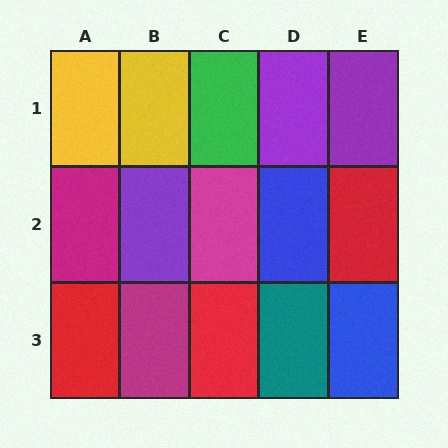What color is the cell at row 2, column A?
Magenta.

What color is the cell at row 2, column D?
Blue.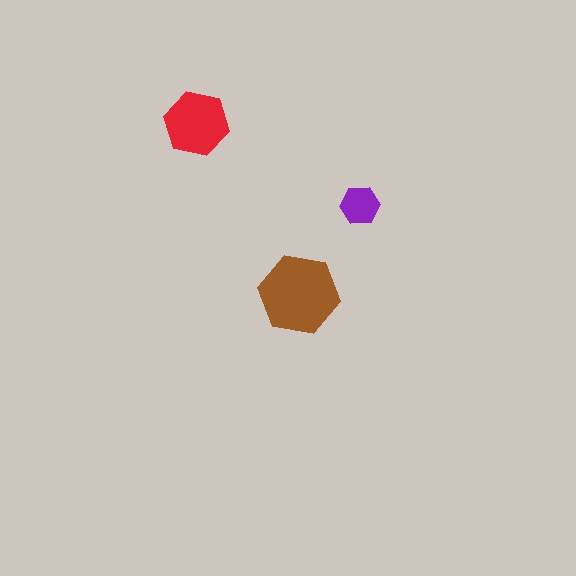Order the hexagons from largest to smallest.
the brown one, the red one, the purple one.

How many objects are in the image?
There are 3 objects in the image.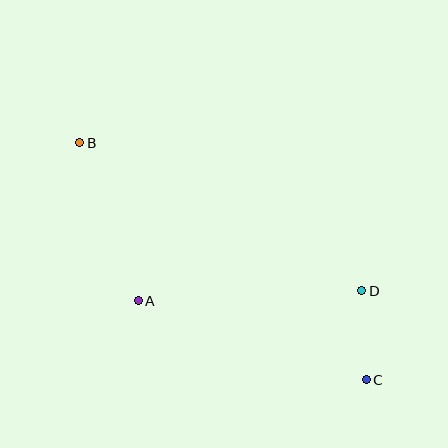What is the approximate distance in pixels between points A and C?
The distance between A and C is approximately 241 pixels.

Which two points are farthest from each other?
Points B and C are farthest from each other.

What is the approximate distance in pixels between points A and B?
The distance between A and B is approximately 168 pixels.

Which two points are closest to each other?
Points C and D are closest to each other.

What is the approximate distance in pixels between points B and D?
The distance between B and D is approximately 318 pixels.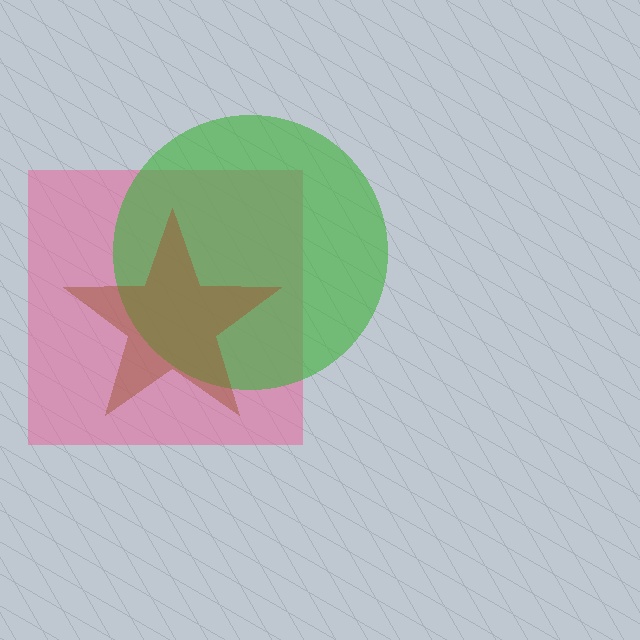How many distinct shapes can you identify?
There are 3 distinct shapes: a pink square, a green circle, a brown star.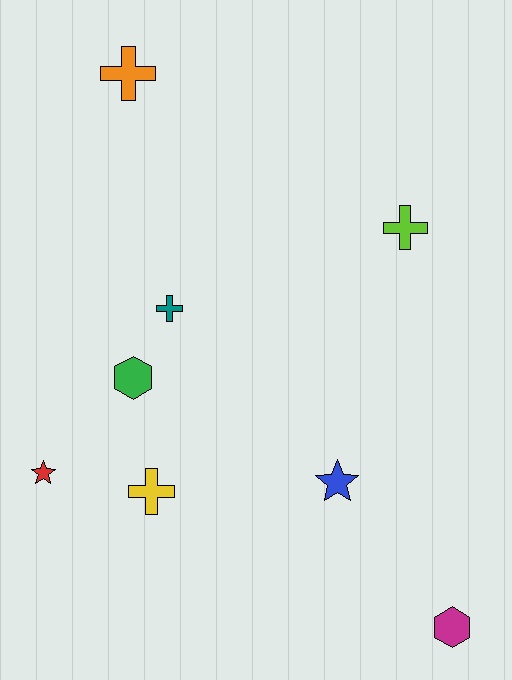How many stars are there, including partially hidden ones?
There are 2 stars.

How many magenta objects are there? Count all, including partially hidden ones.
There is 1 magenta object.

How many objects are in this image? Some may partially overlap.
There are 8 objects.